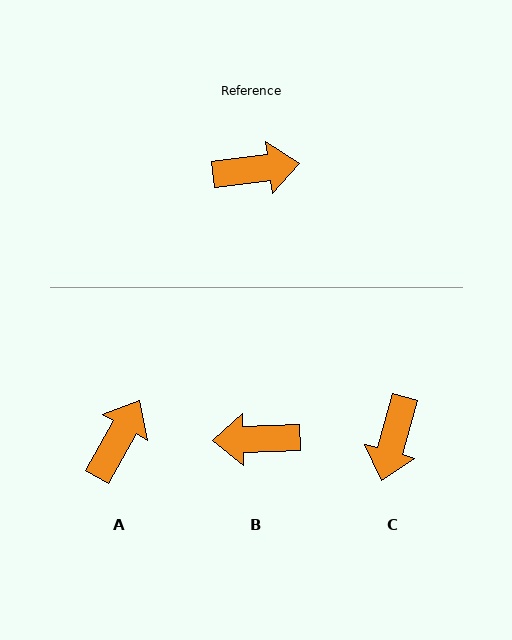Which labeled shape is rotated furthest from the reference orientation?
B, about 175 degrees away.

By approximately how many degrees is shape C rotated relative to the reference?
Approximately 113 degrees clockwise.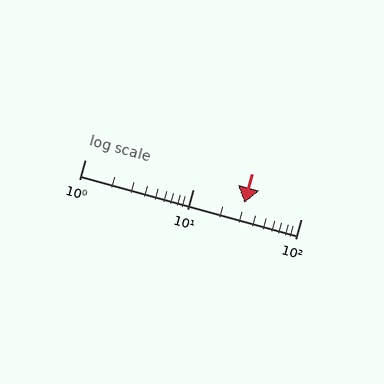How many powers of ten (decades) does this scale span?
The scale spans 2 decades, from 1 to 100.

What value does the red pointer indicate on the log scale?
The pointer indicates approximately 30.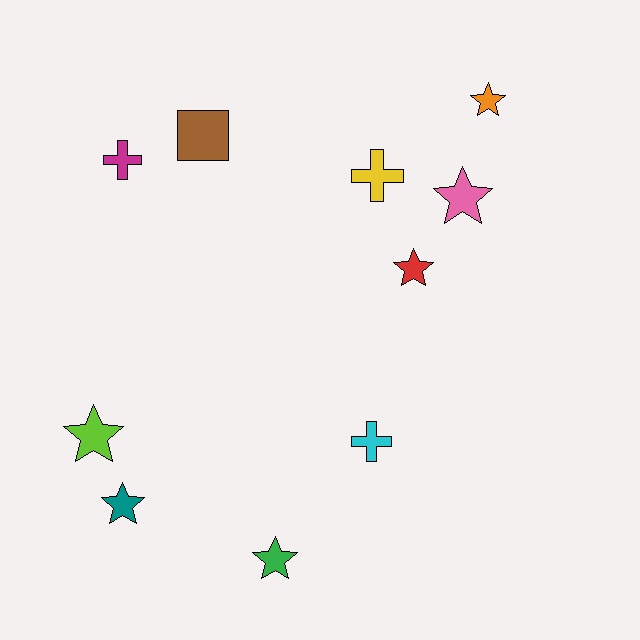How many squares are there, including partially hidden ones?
There is 1 square.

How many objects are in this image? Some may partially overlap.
There are 10 objects.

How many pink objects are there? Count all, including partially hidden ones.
There is 1 pink object.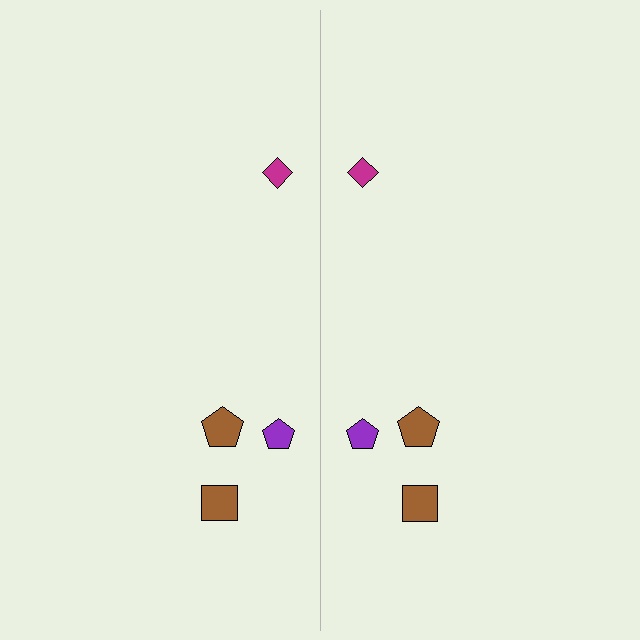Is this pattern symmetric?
Yes, this pattern has bilateral (reflection) symmetry.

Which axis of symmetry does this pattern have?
The pattern has a vertical axis of symmetry running through the center of the image.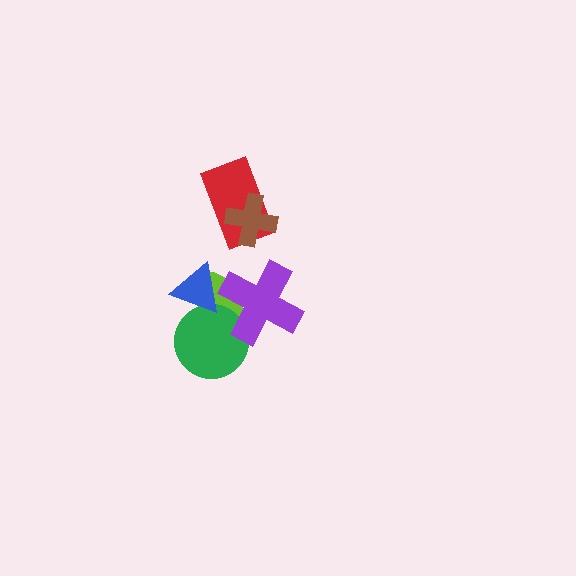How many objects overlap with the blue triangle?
2 objects overlap with the blue triangle.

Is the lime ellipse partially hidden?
Yes, it is partially covered by another shape.